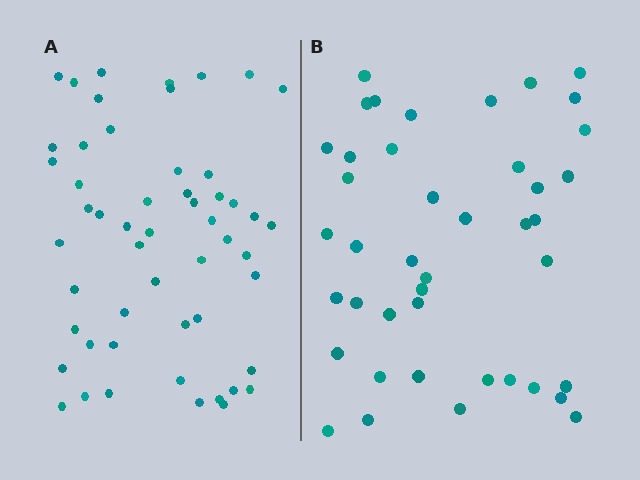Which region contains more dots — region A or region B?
Region A (the left region) has more dots.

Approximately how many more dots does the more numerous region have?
Region A has roughly 12 or so more dots than region B.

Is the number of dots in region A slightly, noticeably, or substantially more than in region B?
Region A has noticeably more, but not dramatically so. The ratio is roughly 1.3 to 1.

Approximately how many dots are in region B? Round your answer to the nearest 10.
About 40 dots. (The exact count is 42, which rounds to 40.)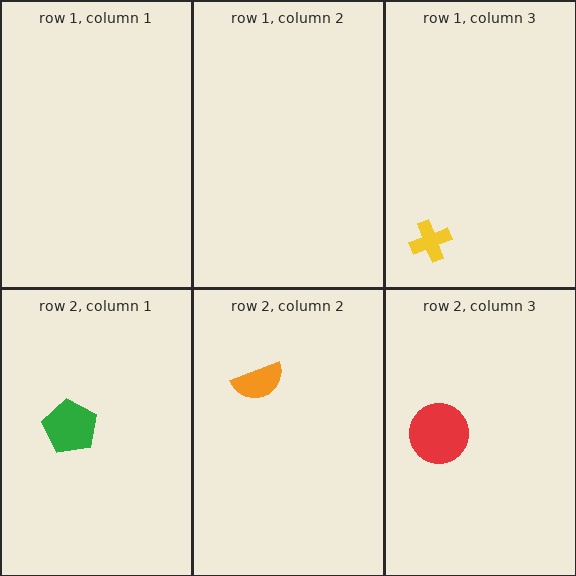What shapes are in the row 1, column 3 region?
The yellow cross.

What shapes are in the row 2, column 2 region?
The orange semicircle.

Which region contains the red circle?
The row 2, column 3 region.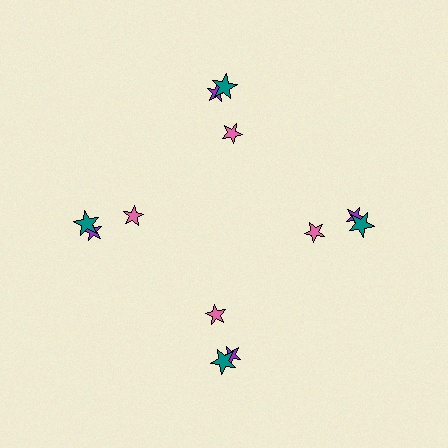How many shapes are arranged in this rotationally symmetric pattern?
There are 12 shapes, arranged in 4 groups of 3.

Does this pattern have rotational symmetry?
Yes, this pattern has 4-fold rotational symmetry. It looks the same after rotating 90 degrees around the center.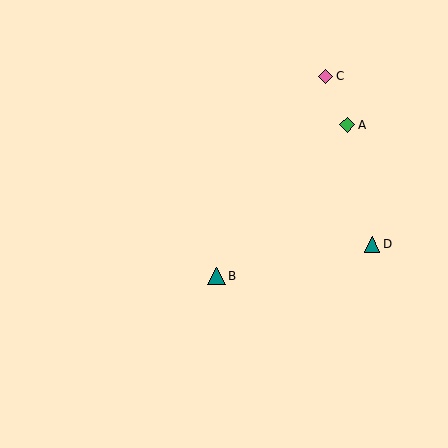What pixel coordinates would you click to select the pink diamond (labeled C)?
Click at (326, 76) to select the pink diamond C.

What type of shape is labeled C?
Shape C is a pink diamond.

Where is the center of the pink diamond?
The center of the pink diamond is at (326, 76).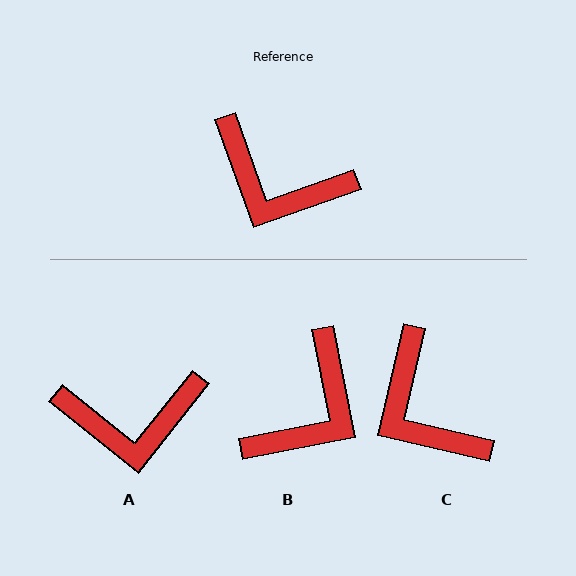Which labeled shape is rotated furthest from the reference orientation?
B, about 82 degrees away.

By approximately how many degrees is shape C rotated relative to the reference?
Approximately 33 degrees clockwise.